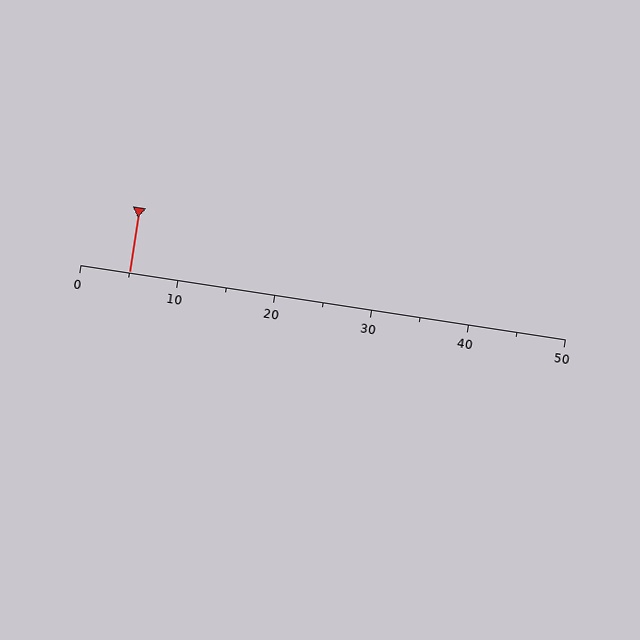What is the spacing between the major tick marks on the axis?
The major ticks are spaced 10 apart.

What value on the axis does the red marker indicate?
The marker indicates approximately 5.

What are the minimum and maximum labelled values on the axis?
The axis runs from 0 to 50.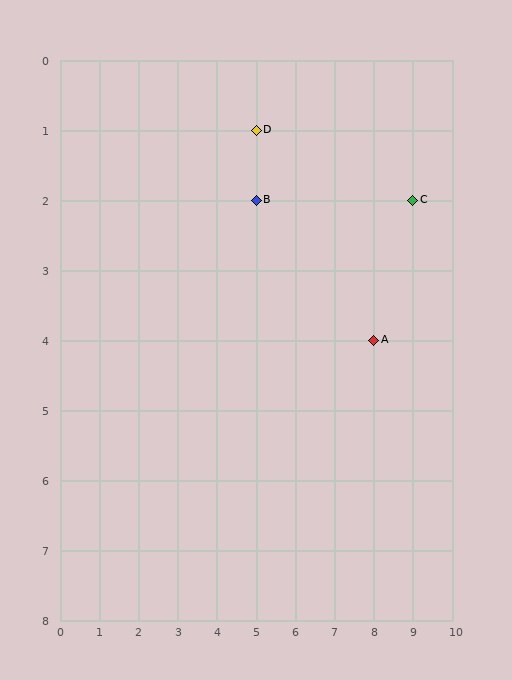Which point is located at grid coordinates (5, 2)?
Point B is at (5, 2).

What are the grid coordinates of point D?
Point D is at grid coordinates (5, 1).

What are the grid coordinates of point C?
Point C is at grid coordinates (9, 2).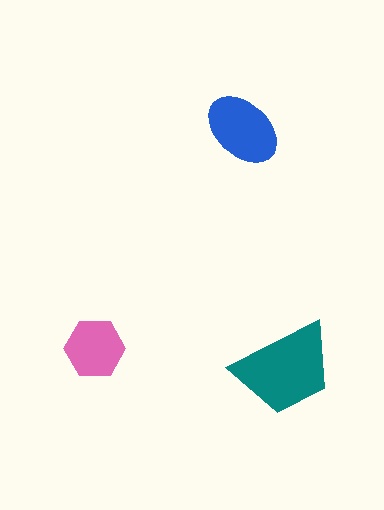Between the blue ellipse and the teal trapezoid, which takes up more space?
The teal trapezoid.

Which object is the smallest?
The pink hexagon.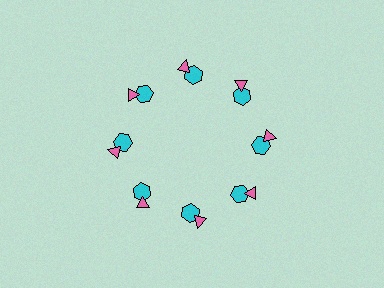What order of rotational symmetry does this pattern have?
This pattern has 8-fold rotational symmetry.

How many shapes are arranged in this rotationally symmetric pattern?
There are 16 shapes, arranged in 8 groups of 2.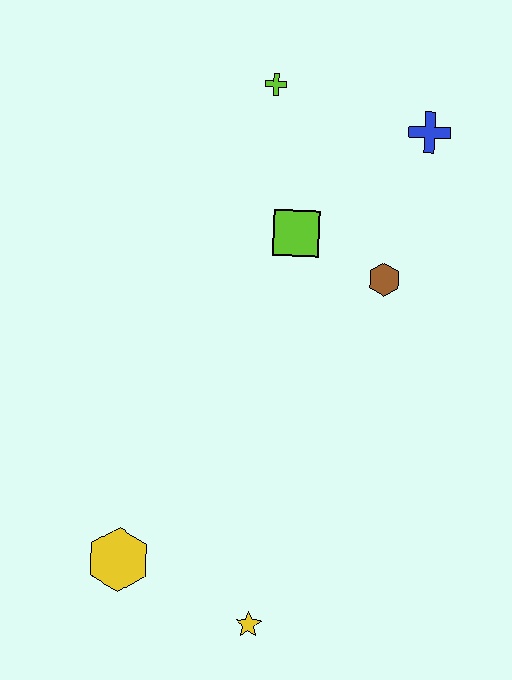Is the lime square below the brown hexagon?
No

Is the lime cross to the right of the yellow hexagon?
Yes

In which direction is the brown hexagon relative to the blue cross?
The brown hexagon is below the blue cross.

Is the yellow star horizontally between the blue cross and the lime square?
No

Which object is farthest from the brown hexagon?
The yellow hexagon is farthest from the brown hexagon.